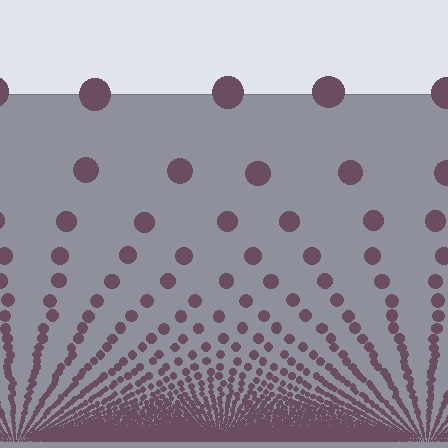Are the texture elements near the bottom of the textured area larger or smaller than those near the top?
Smaller. The gradient is inverted — elements near the bottom are smaller and denser.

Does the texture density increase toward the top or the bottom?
Density increases toward the bottom.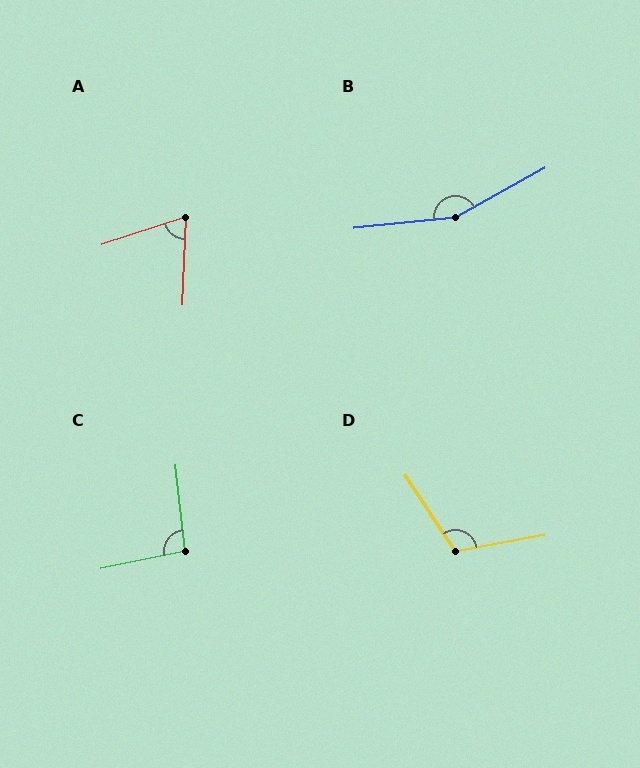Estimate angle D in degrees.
Approximately 113 degrees.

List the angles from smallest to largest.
A (70°), C (96°), D (113°), B (157°).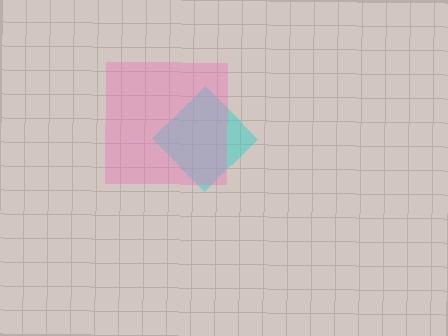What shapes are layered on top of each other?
The layered shapes are: a cyan diamond, a pink square.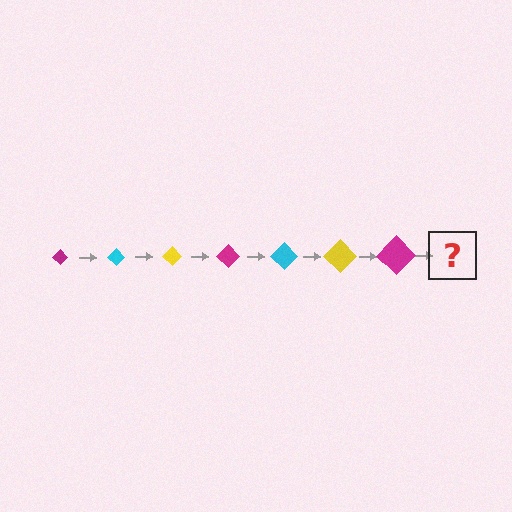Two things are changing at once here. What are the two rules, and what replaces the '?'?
The two rules are that the diamond grows larger each step and the color cycles through magenta, cyan, and yellow. The '?' should be a cyan diamond, larger than the previous one.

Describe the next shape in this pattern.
It should be a cyan diamond, larger than the previous one.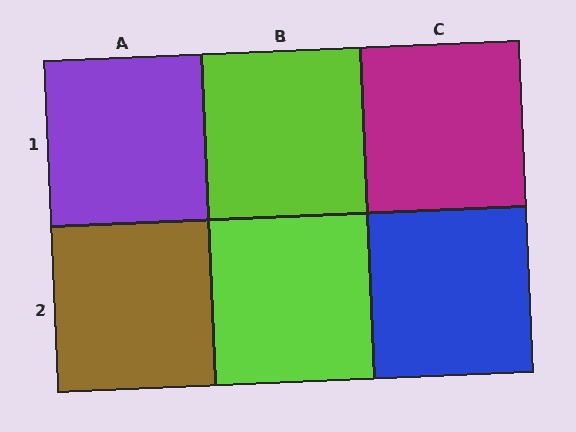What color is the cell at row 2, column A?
Brown.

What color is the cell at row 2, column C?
Blue.